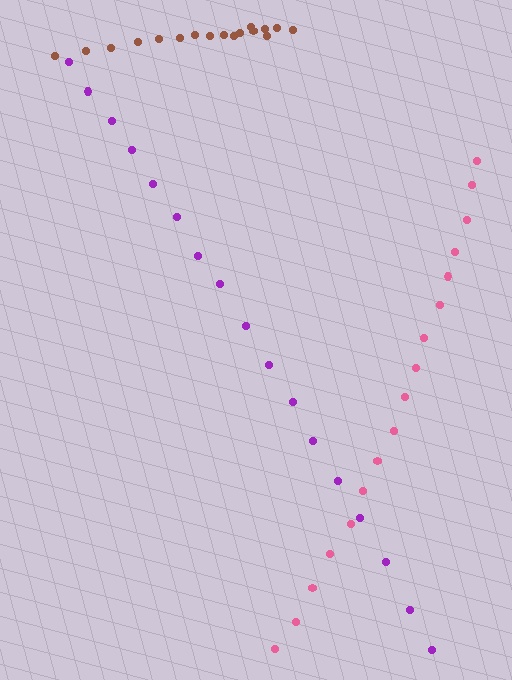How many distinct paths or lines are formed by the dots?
There are 3 distinct paths.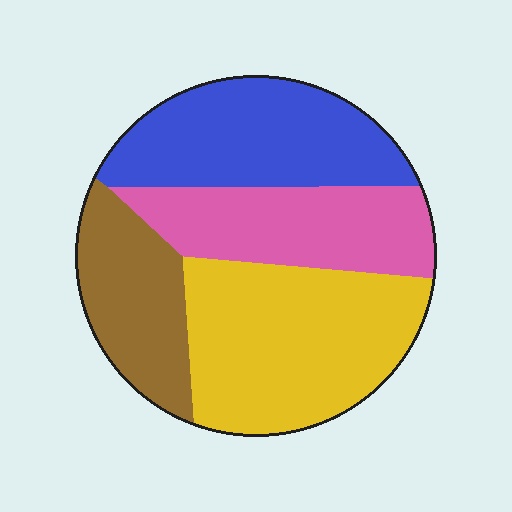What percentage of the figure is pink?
Pink covers about 20% of the figure.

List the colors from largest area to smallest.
From largest to smallest: yellow, blue, pink, brown.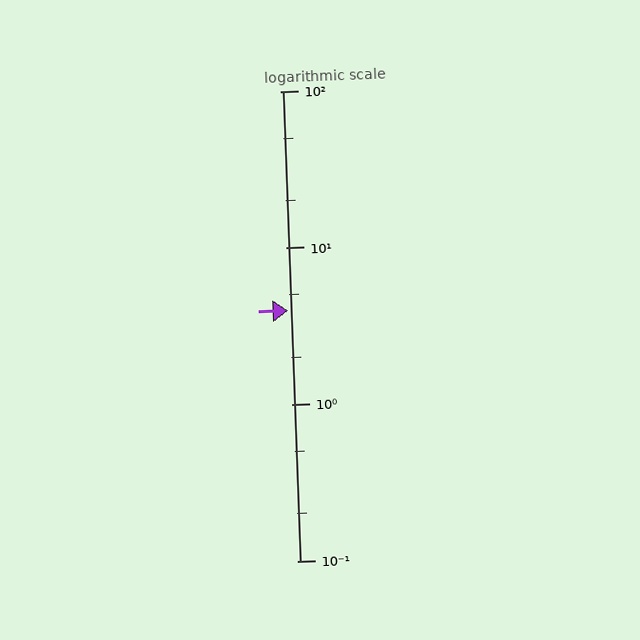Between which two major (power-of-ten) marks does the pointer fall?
The pointer is between 1 and 10.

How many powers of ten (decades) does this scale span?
The scale spans 3 decades, from 0.1 to 100.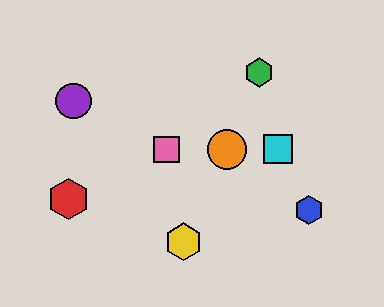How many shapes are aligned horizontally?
3 shapes (the orange circle, the cyan square, the pink square) are aligned horizontally.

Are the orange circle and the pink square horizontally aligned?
Yes, both are at y≈149.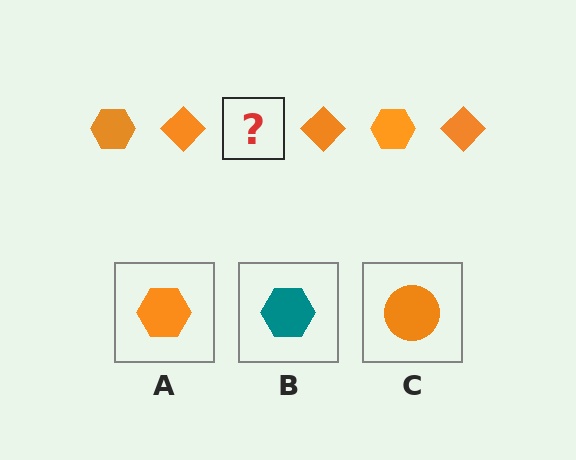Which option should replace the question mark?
Option A.